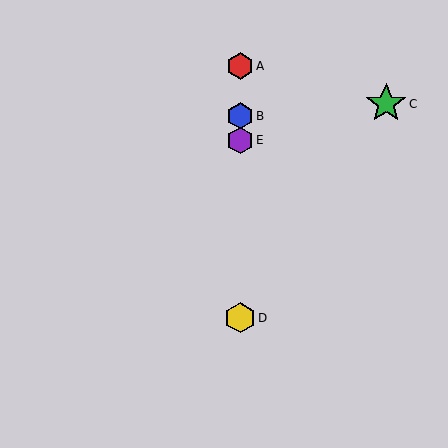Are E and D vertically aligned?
Yes, both are at x≈240.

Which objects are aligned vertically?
Objects A, B, D, E are aligned vertically.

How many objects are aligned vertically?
4 objects (A, B, D, E) are aligned vertically.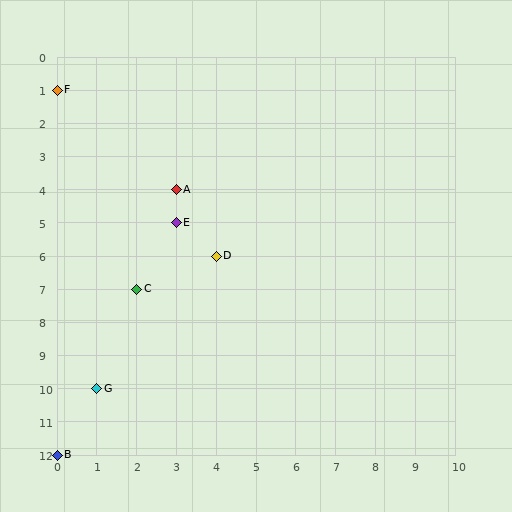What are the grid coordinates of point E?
Point E is at grid coordinates (3, 5).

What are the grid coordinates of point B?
Point B is at grid coordinates (0, 12).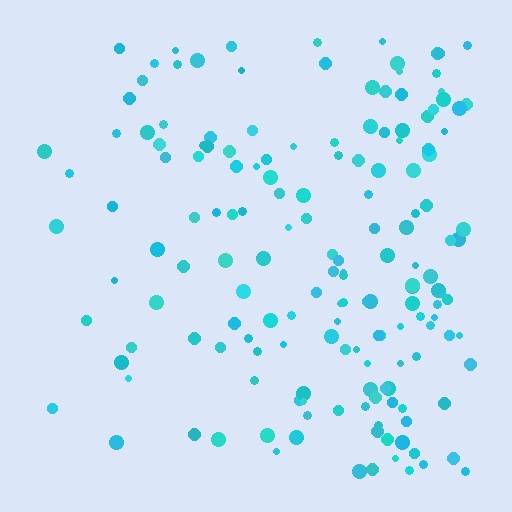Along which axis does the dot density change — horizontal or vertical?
Horizontal.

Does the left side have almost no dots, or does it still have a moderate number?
Still a moderate number, just noticeably fewer than the right.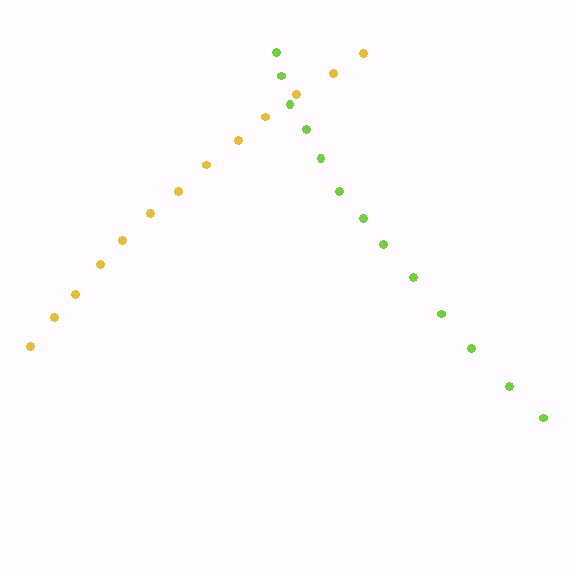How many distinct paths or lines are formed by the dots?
There are 2 distinct paths.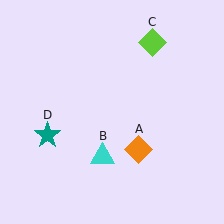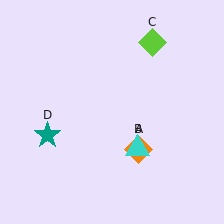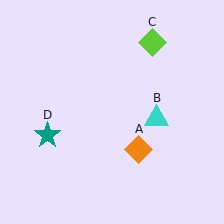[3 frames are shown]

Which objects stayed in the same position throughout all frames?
Orange diamond (object A) and lime diamond (object C) and teal star (object D) remained stationary.